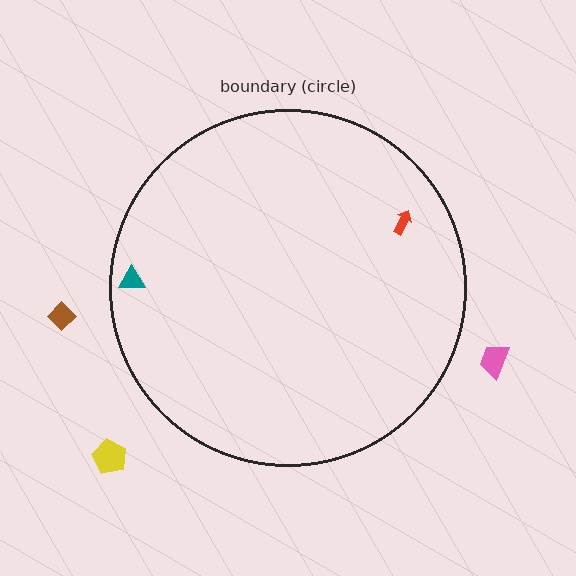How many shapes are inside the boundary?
2 inside, 3 outside.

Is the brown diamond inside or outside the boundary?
Outside.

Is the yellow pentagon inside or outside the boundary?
Outside.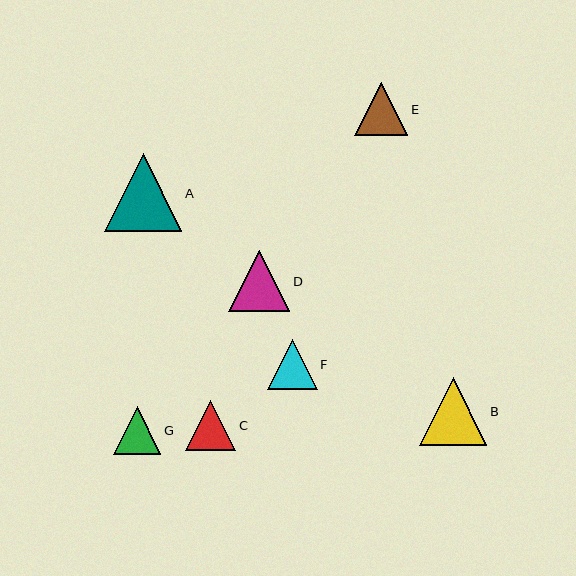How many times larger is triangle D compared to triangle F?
Triangle D is approximately 1.2 times the size of triangle F.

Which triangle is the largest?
Triangle A is the largest with a size of approximately 78 pixels.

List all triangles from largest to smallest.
From largest to smallest: A, B, D, E, C, F, G.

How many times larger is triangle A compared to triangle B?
Triangle A is approximately 1.1 times the size of triangle B.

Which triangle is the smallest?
Triangle G is the smallest with a size of approximately 47 pixels.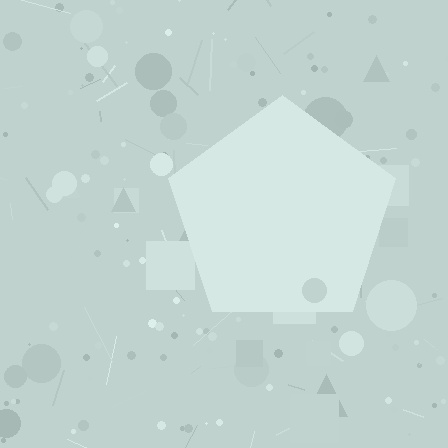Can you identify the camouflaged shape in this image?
The camouflaged shape is a pentagon.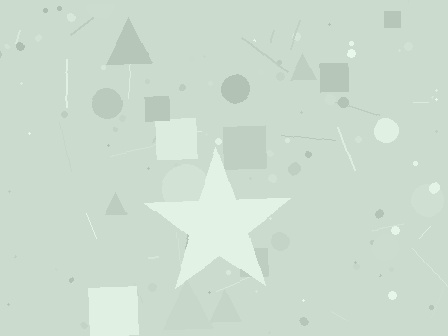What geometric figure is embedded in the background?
A star is embedded in the background.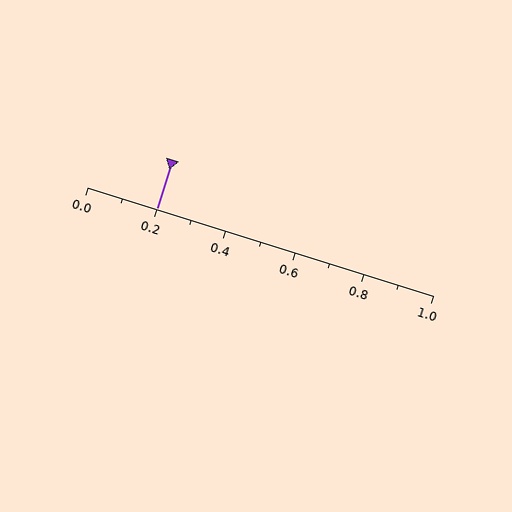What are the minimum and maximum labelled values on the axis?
The axis runs from 0.0 to 1.0.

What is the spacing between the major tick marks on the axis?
The major ticks are spaced 0.2 apart.